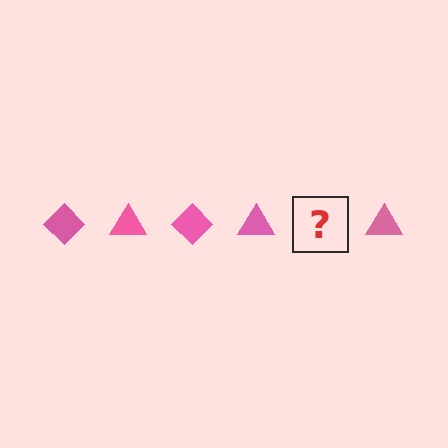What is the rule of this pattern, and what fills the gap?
The rule is that the pattern cycles through diamond, triangle shapes in pink. The gap should be filled with a pink diamond.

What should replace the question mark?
The question mark should be replaced with a pink diamond.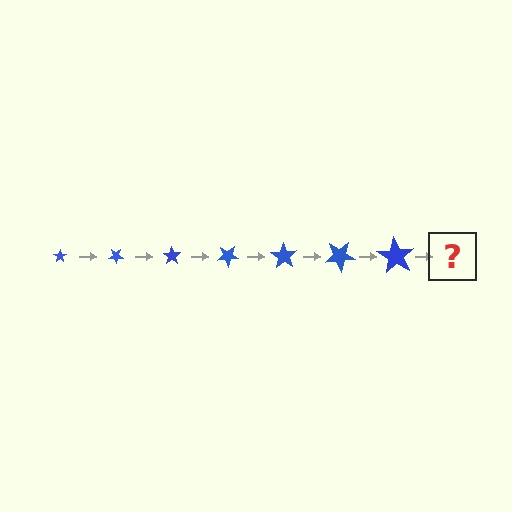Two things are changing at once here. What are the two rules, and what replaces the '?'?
The two rules are that the star grows larger each step and it rotates 35 degrees each step. The '?' should be a star, larger than the previous one and rotated 245 degrees from the start.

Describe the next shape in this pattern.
It should be a star, larger than the previous one and rotated 245 degrees from the start.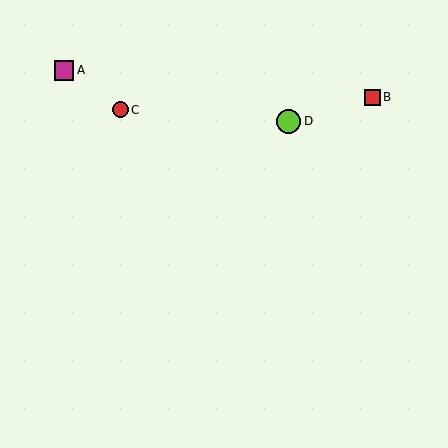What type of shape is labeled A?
Shape A is a magenta square.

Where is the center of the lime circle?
The center of the lime circle is at (289, 121).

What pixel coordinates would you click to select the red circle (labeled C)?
Click at (120, 110) to select the red circle C.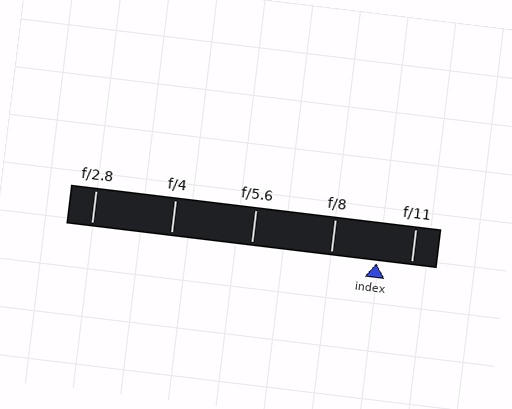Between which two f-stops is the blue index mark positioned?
The index mark is between f/8 and f/11.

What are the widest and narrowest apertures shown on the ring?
The widest aperture shown is f/2.8 and the narrowest is f/11.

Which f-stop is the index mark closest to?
The index mark is closest to f/11.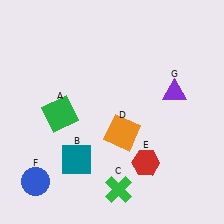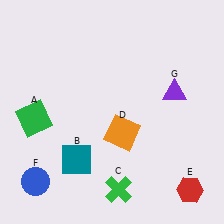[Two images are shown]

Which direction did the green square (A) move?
The green square (A) moved left.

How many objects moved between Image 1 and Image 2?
2 objects moved between the two images.